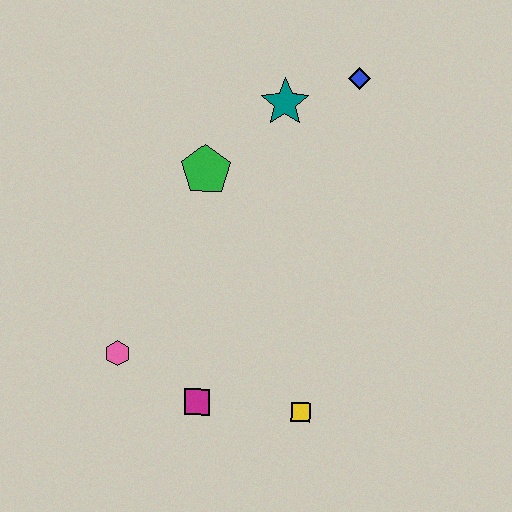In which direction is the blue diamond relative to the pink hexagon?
The blue diamond is above the pink hexagon.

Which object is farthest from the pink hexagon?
The blue diamond is farthest from the pink hexagon.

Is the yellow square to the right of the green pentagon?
Yes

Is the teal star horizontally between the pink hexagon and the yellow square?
Yes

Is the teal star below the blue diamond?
Yes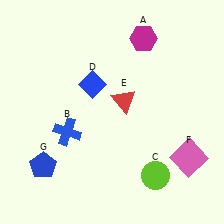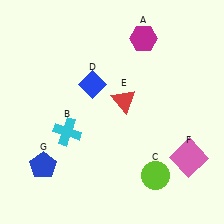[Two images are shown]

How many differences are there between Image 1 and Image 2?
There is 1 difference between the two images.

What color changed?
The cross (B) changed from blue in Image 1 to cyan in Image 2.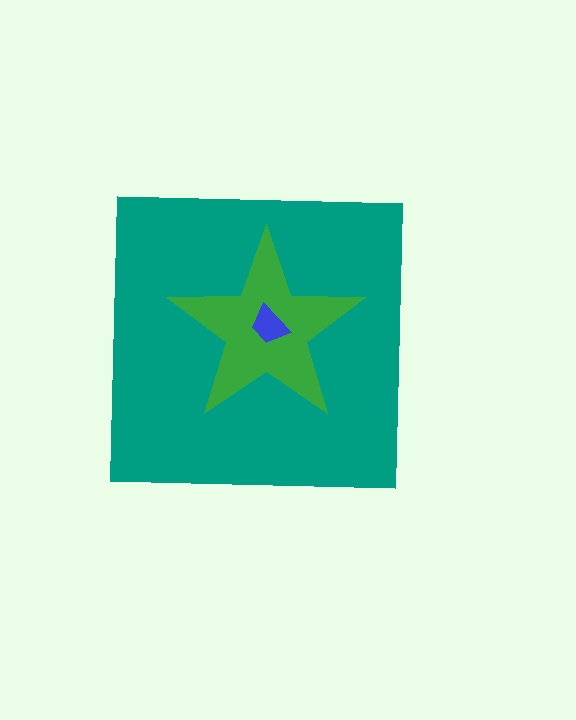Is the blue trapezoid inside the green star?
Yes.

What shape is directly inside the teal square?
The green star.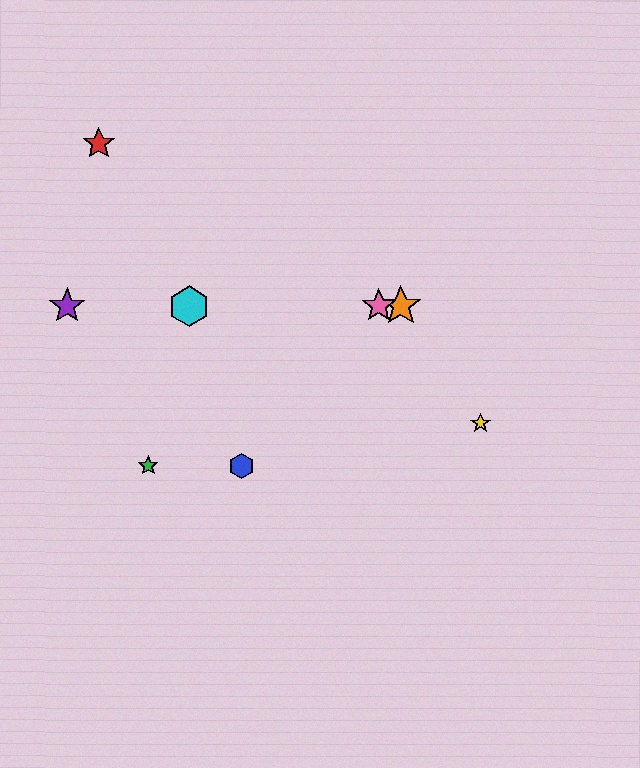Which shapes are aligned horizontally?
The purple star, the orange star, the cyan hexagon, the pink star are aligned horizontally.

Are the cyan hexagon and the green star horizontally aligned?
No, the cyan hexagon is at y≈306 and the green star is at y≈465.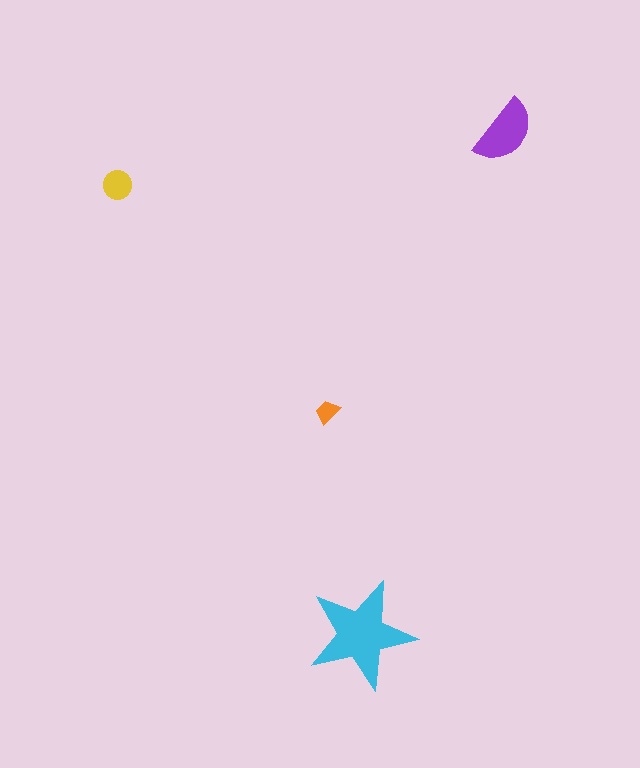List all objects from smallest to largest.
The orange trapezoid, the yellow circle, the purple semicircle, the cyan star.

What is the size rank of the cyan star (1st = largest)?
1st.